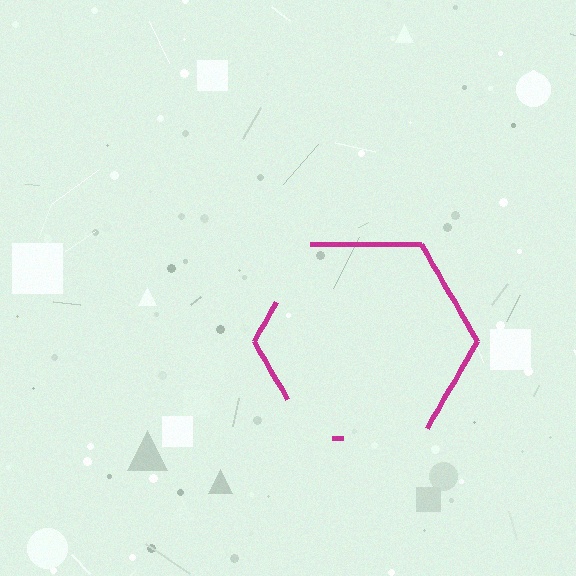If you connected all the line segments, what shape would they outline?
They would outline a hexagon.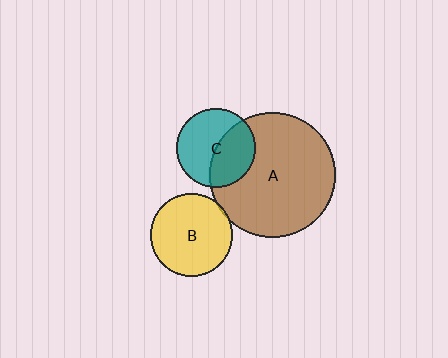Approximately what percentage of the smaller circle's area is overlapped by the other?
Approximately 45%.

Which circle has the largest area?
Circle A (brown).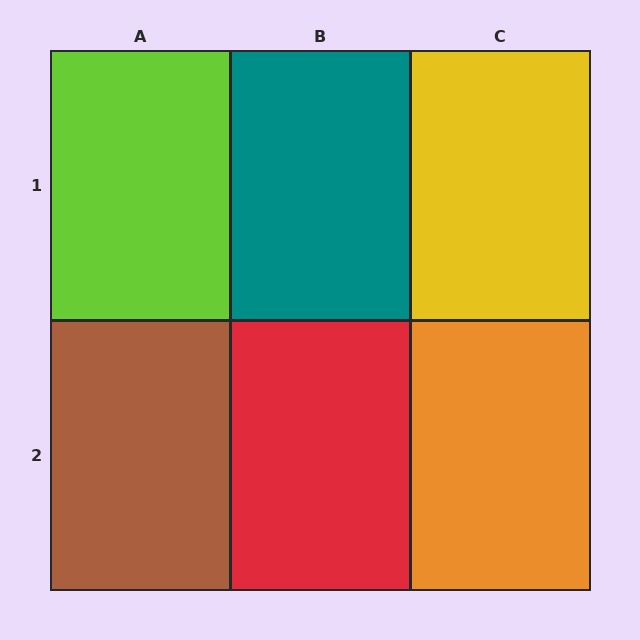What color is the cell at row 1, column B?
Teal.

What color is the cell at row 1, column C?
Yellow.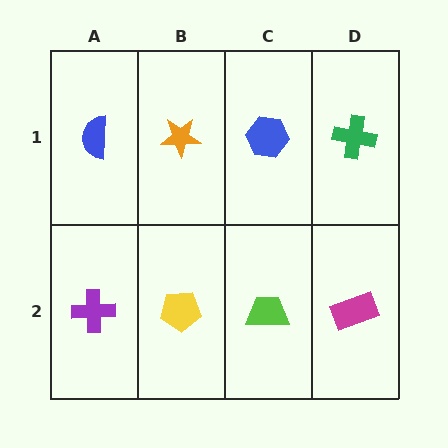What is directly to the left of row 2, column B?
A purple cross.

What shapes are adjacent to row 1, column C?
A lime trapezoid (row 2, column C), an orange star (row 1, column B), a green cross (row 1, column D).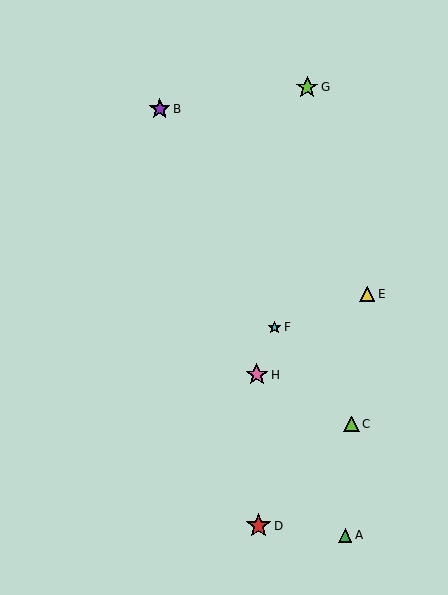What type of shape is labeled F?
Shape F is a cyan star.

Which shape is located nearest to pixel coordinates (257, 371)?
The pink star (labeled H) at (257, 375) is nearest to that location.